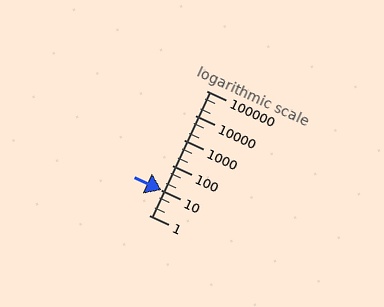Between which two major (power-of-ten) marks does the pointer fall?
The pointer is between 10 and 100.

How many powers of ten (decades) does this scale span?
The scale spans 5 decades, from 1 to 100000.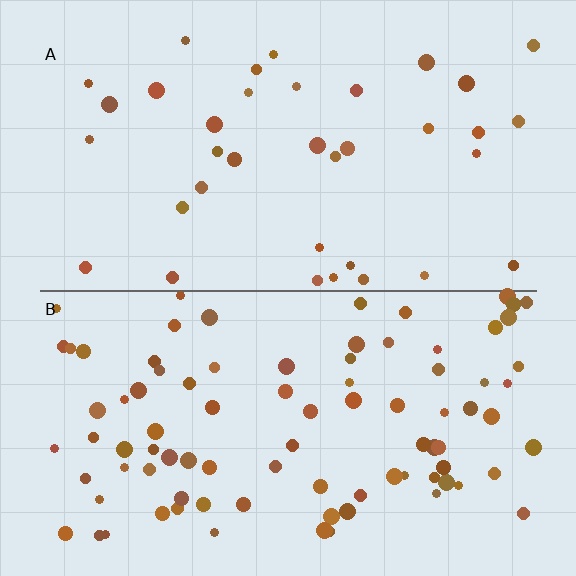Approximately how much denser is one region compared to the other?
Approximately 2.5× — region B over region A.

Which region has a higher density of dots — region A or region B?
B (the bottom).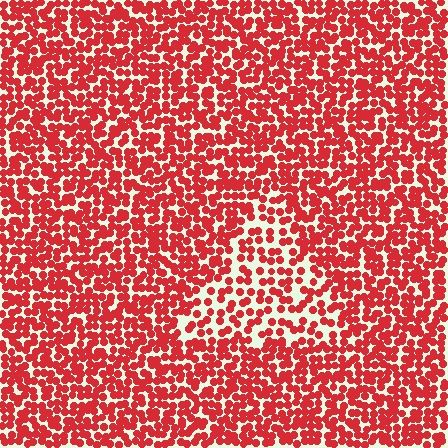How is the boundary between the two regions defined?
The boundary is defined by a change in element density (approximately 1.8x ratio). All elements are the same color, size, and shape.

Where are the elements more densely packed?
The elements are more densely packed outside the triangle boundary.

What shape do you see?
I see a triangle.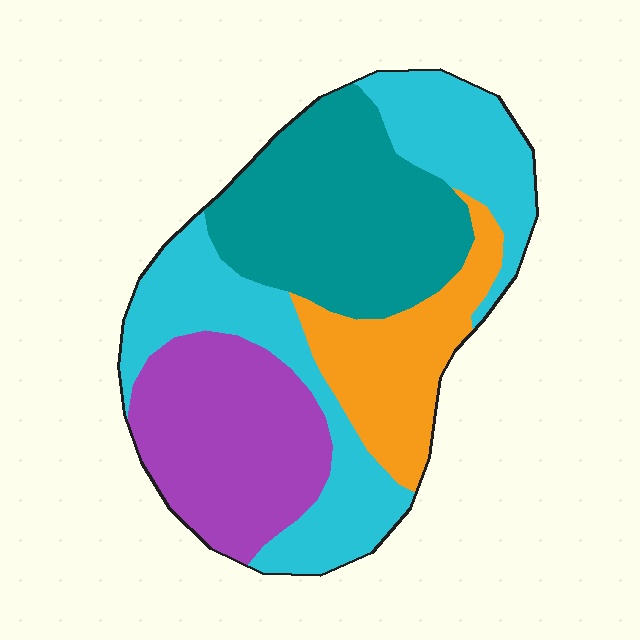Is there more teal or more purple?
Teal.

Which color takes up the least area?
Orange, at roughly 15%.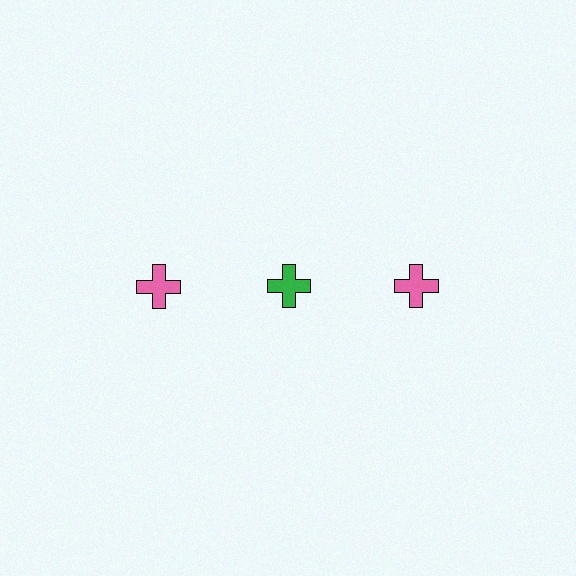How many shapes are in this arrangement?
There are 3 shapes arranged in a grid pattern.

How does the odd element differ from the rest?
It has a different color: green instead of pink.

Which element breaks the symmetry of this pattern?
The green cross in the top row, second from left column breaks the symmetry. All other shapes are pink crosses.